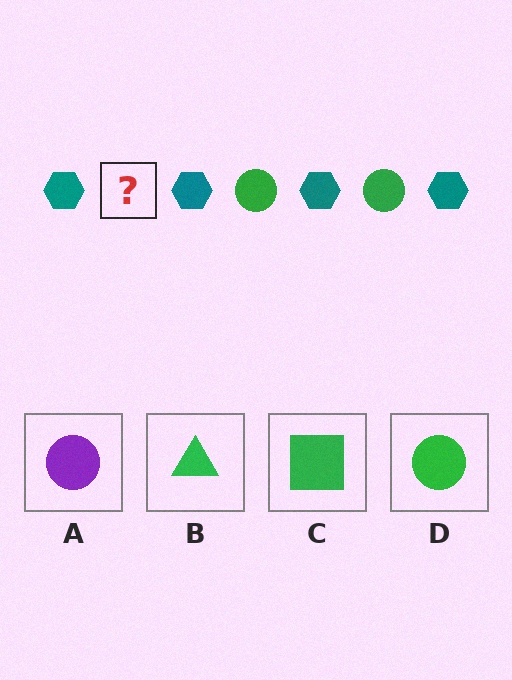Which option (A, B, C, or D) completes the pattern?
D.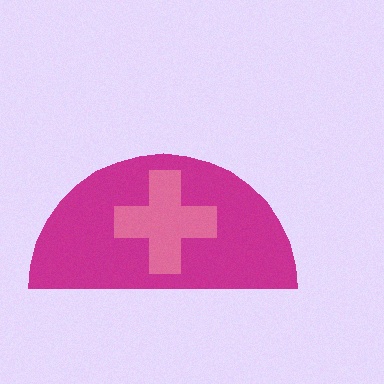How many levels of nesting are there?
2.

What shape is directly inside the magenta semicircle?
The pink cross.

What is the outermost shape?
The magenta semicircle.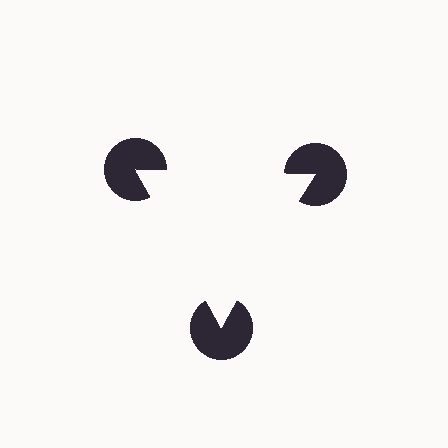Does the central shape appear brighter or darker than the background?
It typically appears slightly brighter than the background, even though no actual brightness change is drawn.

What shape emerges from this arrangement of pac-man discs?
An illusory triangle — its edges are inferred from the aligned wedge cuts in the pac-man discs, not physically drawn.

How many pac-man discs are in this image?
There are 3 — one at each vertex of the illusory triangle.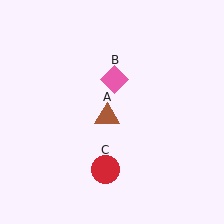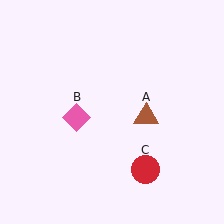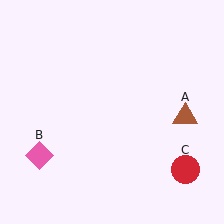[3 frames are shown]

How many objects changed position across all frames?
3 objects changed position: brown triangle (object A), pink diamond (object B), red circle (object C).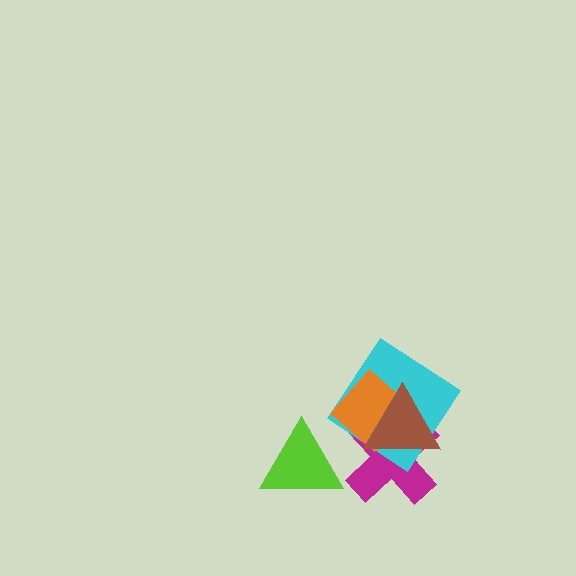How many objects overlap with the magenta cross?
3 objects overlap with the magenta cross.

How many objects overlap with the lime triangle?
0 objects overlap with the lime triangle.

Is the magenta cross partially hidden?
Yes, it is partially covered by another shape.